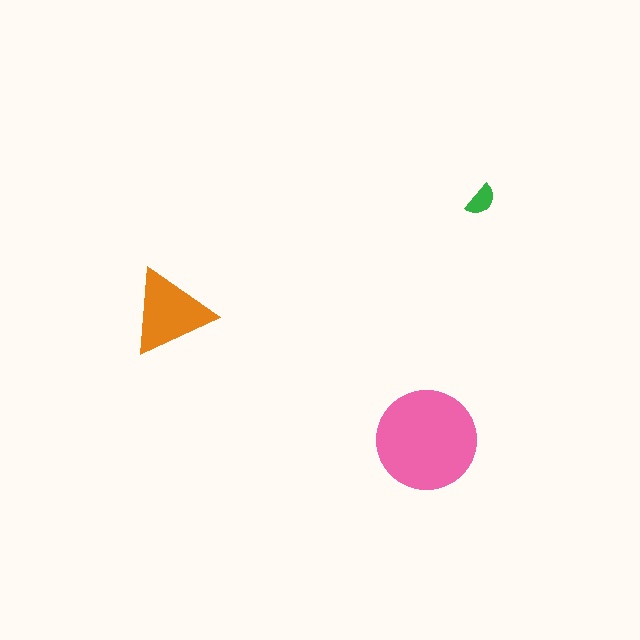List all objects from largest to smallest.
The pink circle, the orange triangle, the green semicircle.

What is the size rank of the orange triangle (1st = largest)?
2nd.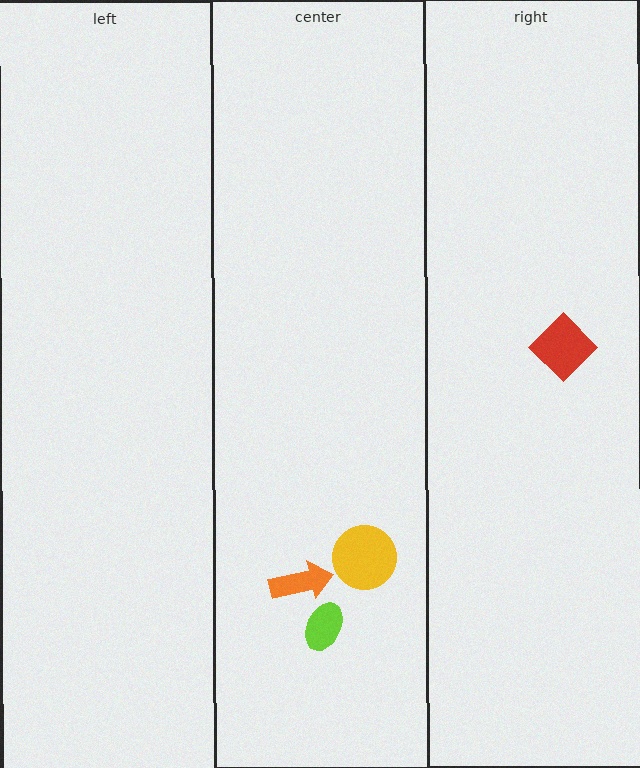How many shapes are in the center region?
3.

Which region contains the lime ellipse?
The center region.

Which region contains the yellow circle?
The center region.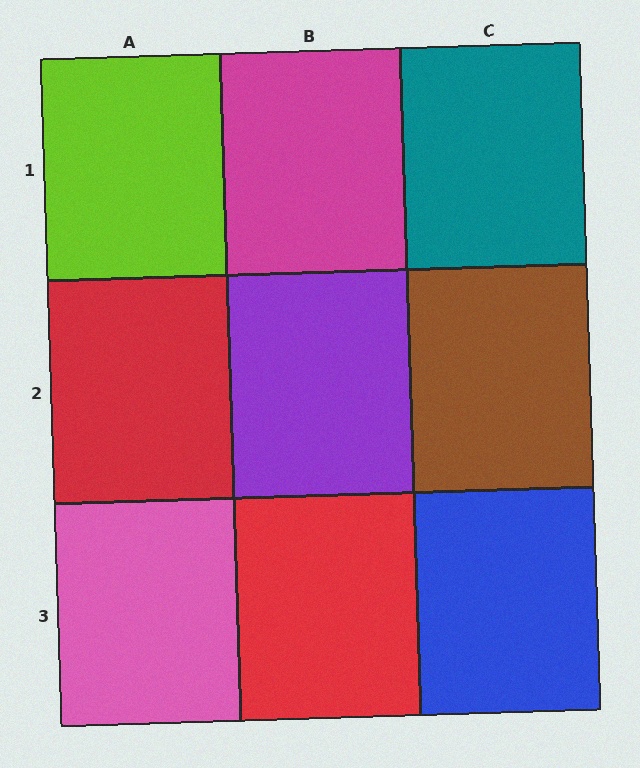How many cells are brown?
1 cell is brown.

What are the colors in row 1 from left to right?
Lime, magenta, teal.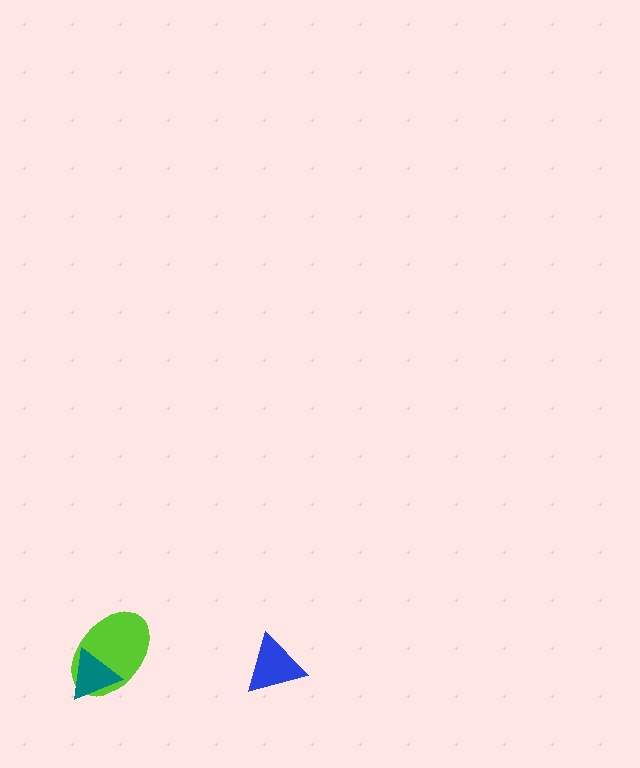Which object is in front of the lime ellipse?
The teal triangle is in front of the lime ellipse.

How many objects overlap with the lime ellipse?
1 object overlaps with the lime ellipse.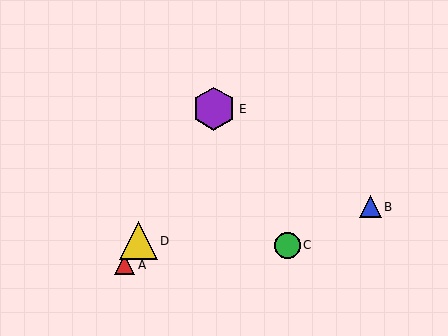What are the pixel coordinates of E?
Object E is at (214, 109).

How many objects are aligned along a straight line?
3 objects (A, D, E) are aligned along a straight line.